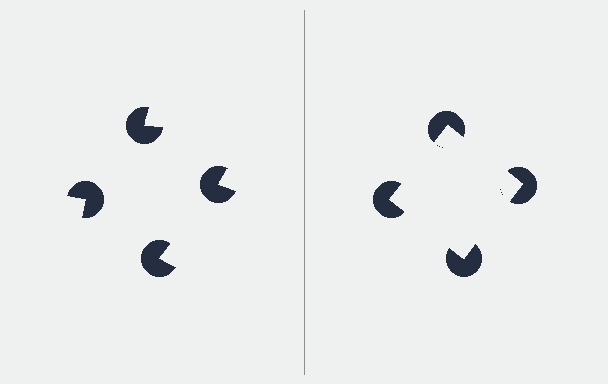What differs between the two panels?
The pac-man discs are positioned identically on both sides; only the wedge orientations differ. On the right they align to a square; on the left they are misaligned.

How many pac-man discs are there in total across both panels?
8 — 4 on each side.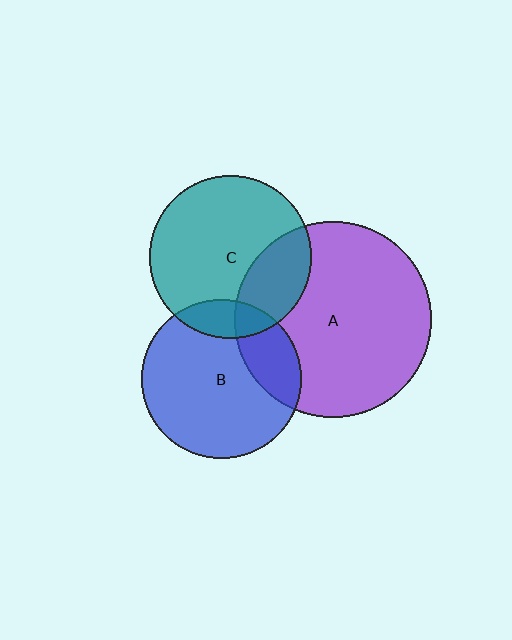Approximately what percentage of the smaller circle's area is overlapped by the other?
Approximately 15%.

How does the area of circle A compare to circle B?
Approximately 1.5 times.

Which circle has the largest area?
Circle A (purple).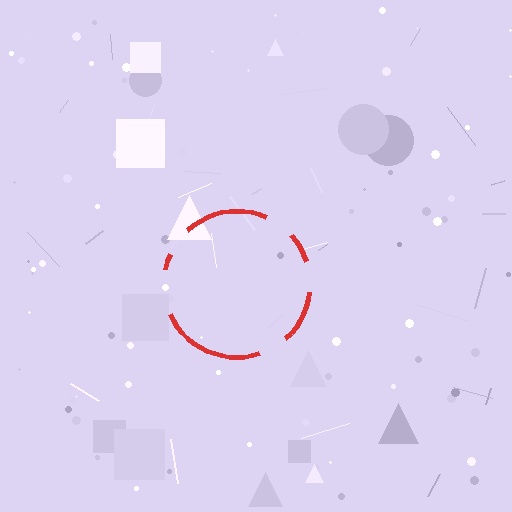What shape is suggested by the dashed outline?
The dashed outline suggests a circle.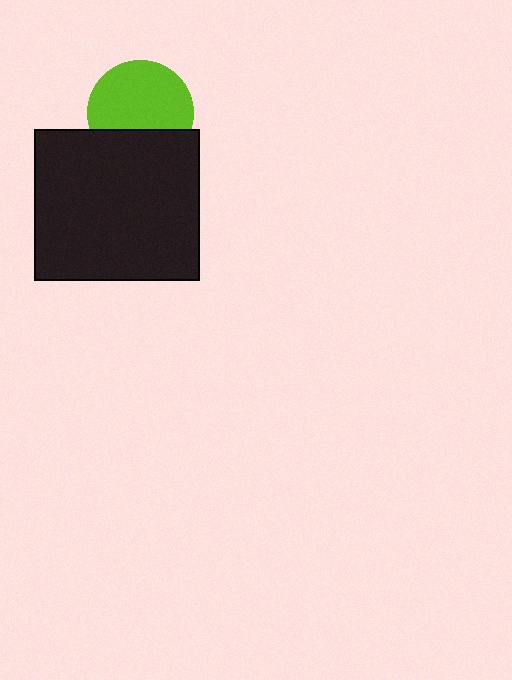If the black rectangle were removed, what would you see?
You would see the complete lime circle.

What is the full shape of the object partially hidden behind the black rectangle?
The partially hidden object is a lime circle.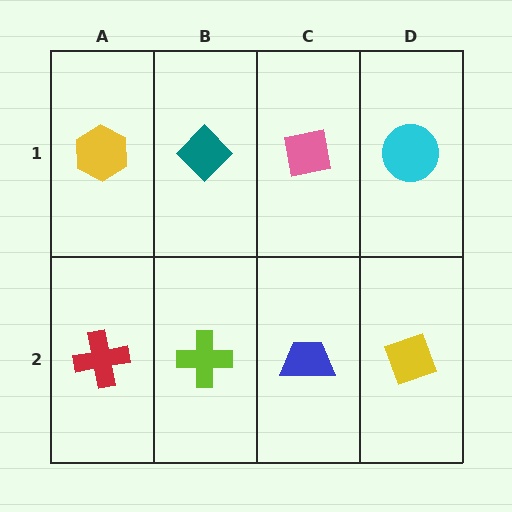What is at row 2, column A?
A red cross.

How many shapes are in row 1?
4 shapes.